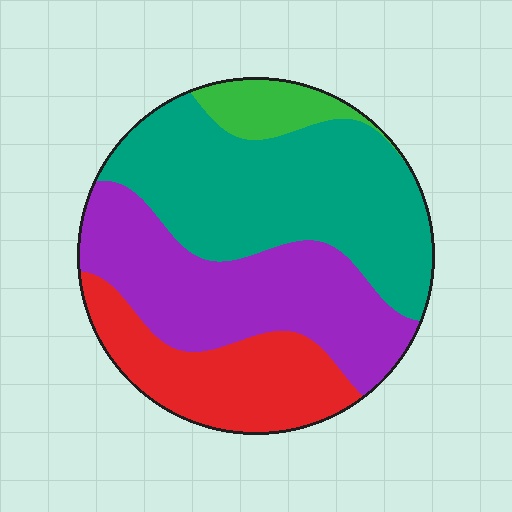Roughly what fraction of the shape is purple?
Purple takes up about one third (1/3) of the shape.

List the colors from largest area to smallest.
From largest to smallest: teal, purple, red, green.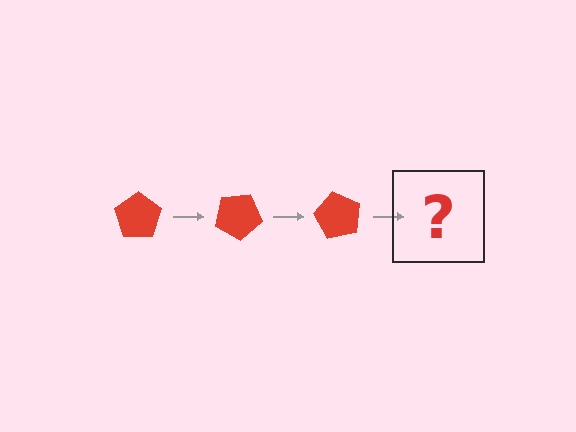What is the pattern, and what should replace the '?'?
The pattern is that the pentagon rotates 30 degrees each step. The '?' should be a red pentagon rotated 90 degrees.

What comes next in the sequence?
The next element should be a red pentagon rotated 90 degrees.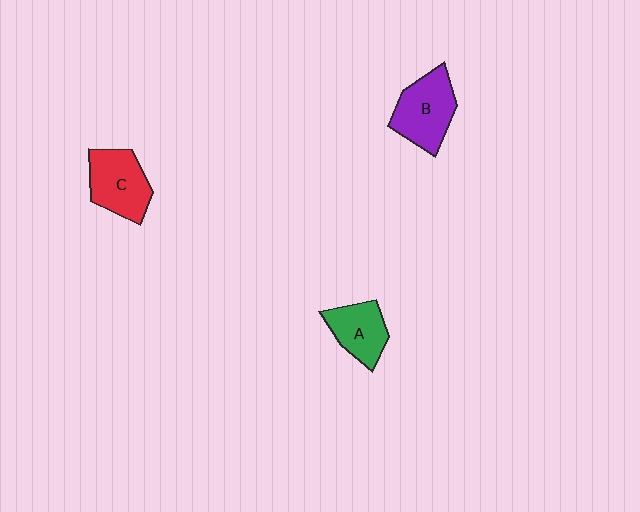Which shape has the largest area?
Shape B (purple).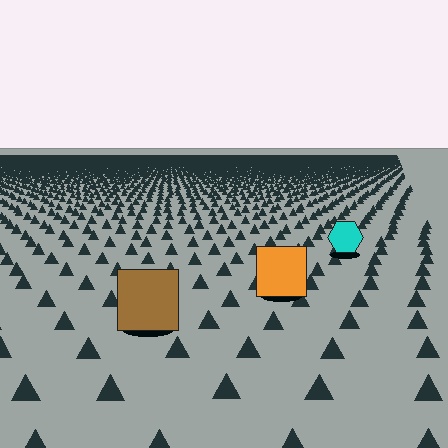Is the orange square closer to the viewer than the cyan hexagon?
Yes. The orange square is closer — you can tell from the texture gradient: the ground texture is coarser near it.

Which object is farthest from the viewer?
The cyan hexagon is farthest from the viewer. It appears smaller and the ground texture around it is denser.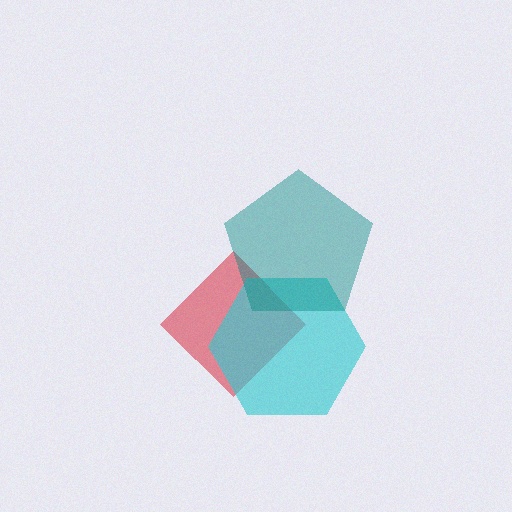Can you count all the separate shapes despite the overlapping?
Yes, there are 3 separate shapes.